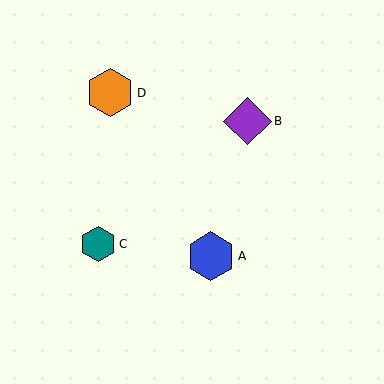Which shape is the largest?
The blue hexagon (labeled A) is the largest.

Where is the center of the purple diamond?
The center of the purple diamond is at (247, 121).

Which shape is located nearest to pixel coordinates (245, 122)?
The purple diamond (labeled B) at (247, 121) is nearest to that location.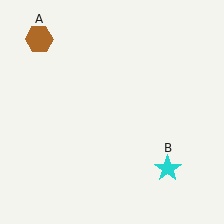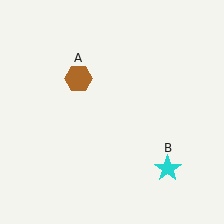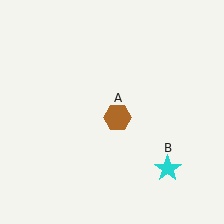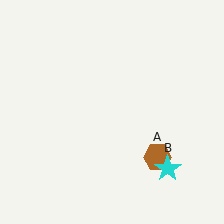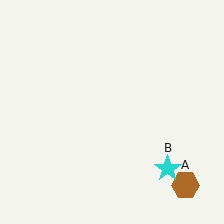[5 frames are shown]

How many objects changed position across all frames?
1 object changed position: brown hexagon (object A).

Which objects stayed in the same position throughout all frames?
Cyan star (object B) remained stationary.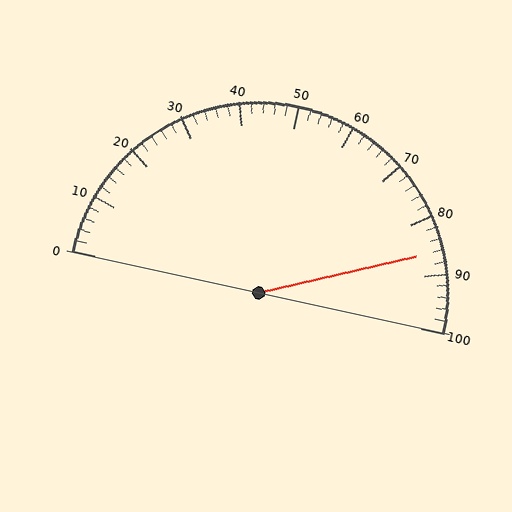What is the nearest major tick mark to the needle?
The nearest major tick mark is 90.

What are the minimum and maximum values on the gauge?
The gauge ranges from 0 to 100.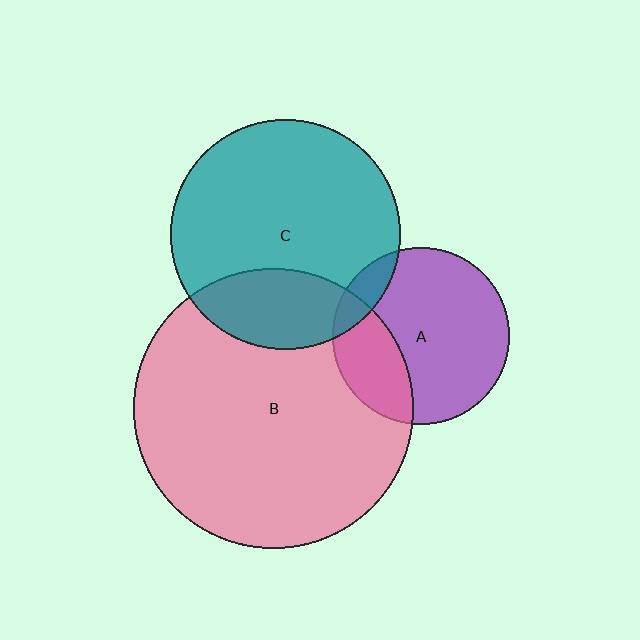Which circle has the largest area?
Circle B (pink).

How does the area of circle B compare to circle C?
Approximately 1.5 times.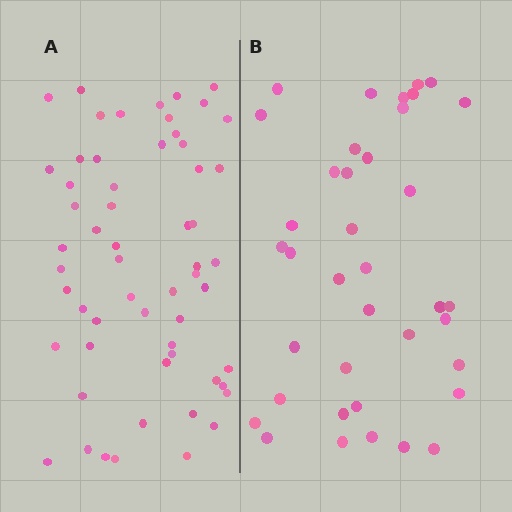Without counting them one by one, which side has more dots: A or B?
Region A (the left region) has more dots.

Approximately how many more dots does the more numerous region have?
Region A has approximately 20 more dots than region B.